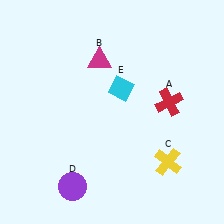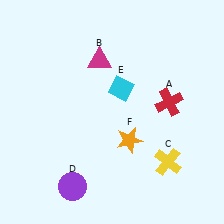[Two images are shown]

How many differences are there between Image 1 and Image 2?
There is 1 difference between the two images.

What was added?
An orange star (F) was added in Image 2.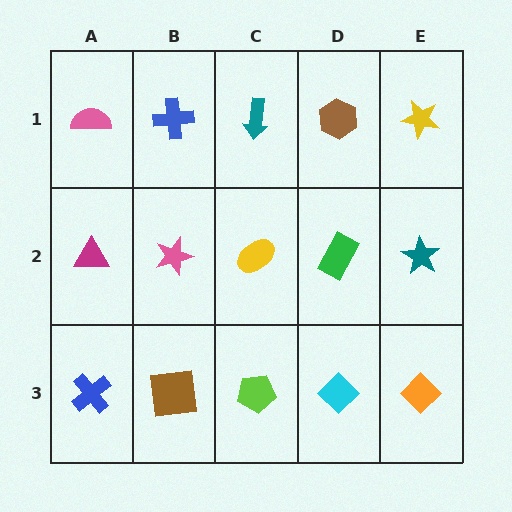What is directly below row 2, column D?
A cyan diamond.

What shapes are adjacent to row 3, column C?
A yellow ellipse (row 2, column C), a brown square (row 3, column B), a cyan diamond (row 3, column D).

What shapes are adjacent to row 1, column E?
A teal star (row 2, column E), a brown hexagon (row 1, column D).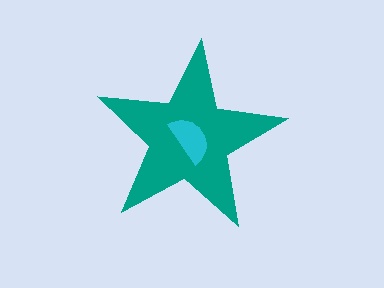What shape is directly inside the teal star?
The cyan semicircle.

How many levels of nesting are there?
2.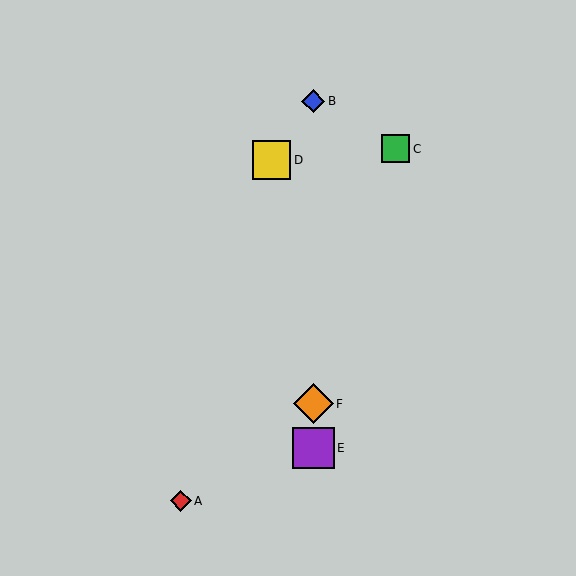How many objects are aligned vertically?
3 objects (B, E, F) are aligned vertically.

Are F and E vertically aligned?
Yes, both are at x≈313.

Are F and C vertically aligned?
No, F is at x≈313 and C is at x≈396.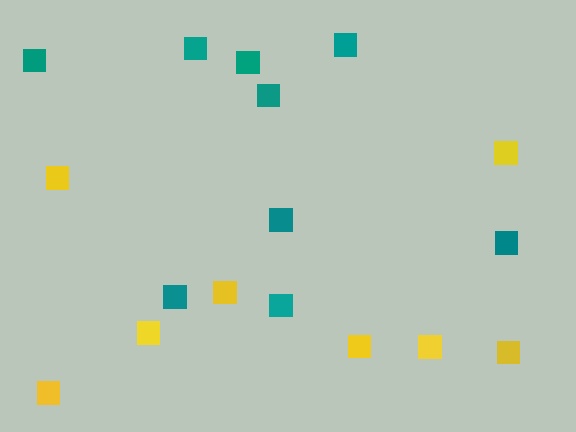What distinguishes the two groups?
There are 2 groups: one group of yellow squares (8) and one group of teal squares (9).